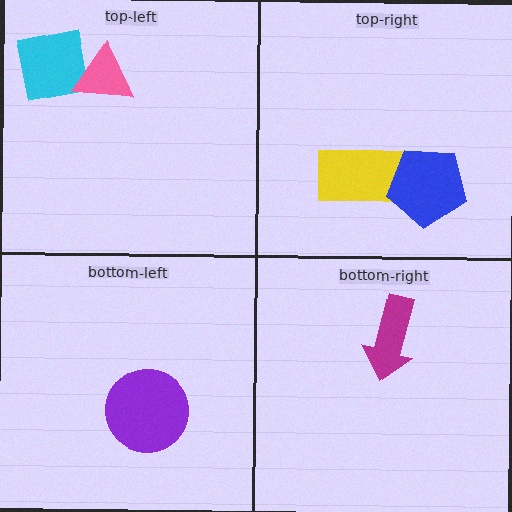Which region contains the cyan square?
The top-left region.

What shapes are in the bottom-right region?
The magenta arrow.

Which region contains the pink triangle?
The top-left region.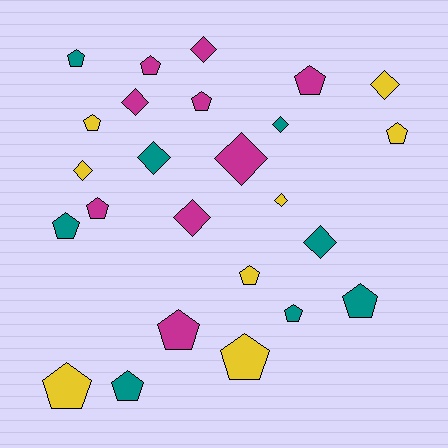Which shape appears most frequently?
Pentagon, with 15 objects.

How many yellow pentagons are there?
There are 5 yellow pentagons.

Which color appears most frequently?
Magenta, with 9 objects.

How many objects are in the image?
There are 25 objects.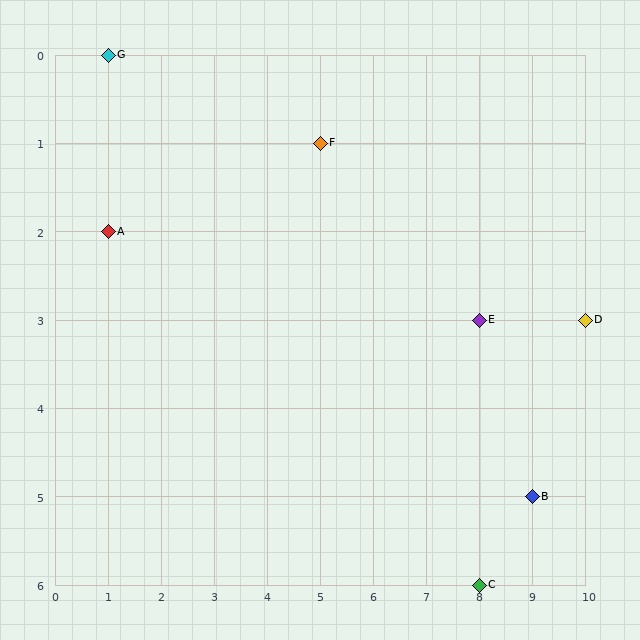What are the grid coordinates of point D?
Point D is at grid coordinates (10, 3).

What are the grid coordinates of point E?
Point E is at grid coordinates (8, 3).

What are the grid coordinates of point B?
Point B is at grid coordinates (9, 5).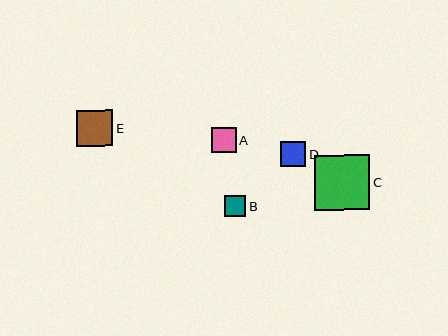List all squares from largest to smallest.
From largest to smallest: C, E, D, A, B.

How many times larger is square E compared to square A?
Square E is approximately 1.5 times the size of square A.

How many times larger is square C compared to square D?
Square C is approximately 2.2 times the size of square D.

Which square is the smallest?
Square B is the smallest with a size of approximately 21 pixels.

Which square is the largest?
Square C is the largest with a size of approximately 55 pixels.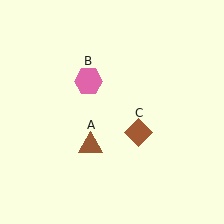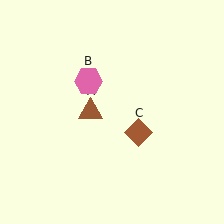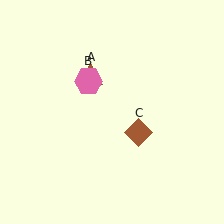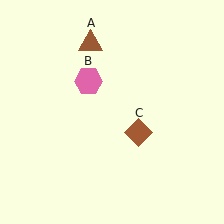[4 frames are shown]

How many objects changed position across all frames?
1 object changed position: brown triangle (object A).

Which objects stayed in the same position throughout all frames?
Pink hexagon (object B) and brown diamond (object C) remained stationary.